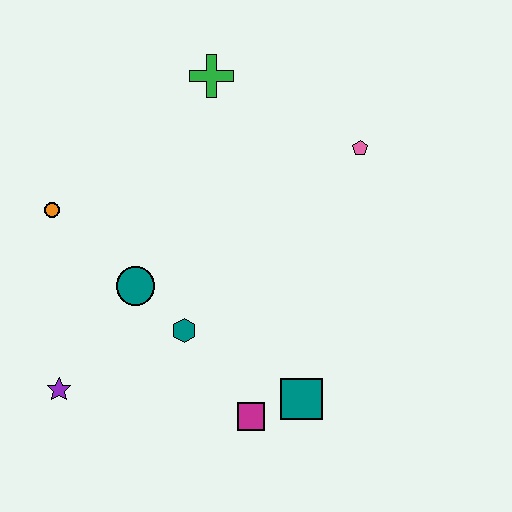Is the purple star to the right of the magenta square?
No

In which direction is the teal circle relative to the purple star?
The teal circle is above the purple star.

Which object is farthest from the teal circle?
The pink pentagon is farthest from the teal circle.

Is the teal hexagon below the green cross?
Yes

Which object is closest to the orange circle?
The teal circle is closest to the orange circle.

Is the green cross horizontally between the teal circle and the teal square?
Yes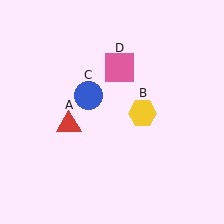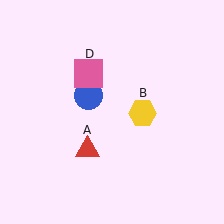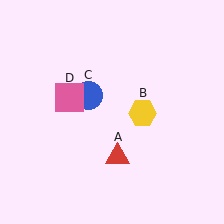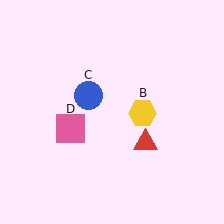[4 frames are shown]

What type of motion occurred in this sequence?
The red triangle (object A), pink square (object D) rotated counterclockwise around the center of the scene.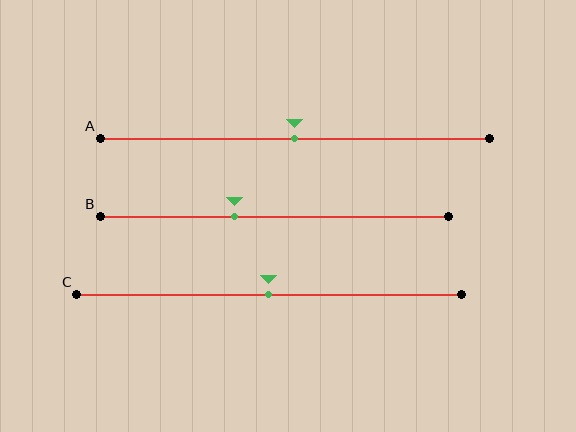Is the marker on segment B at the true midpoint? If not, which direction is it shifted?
No, the marker on segment B is shifted to the left by about 11% of the segment length.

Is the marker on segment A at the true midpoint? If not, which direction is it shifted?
Yes, the marker on segment A is at the true midpoint.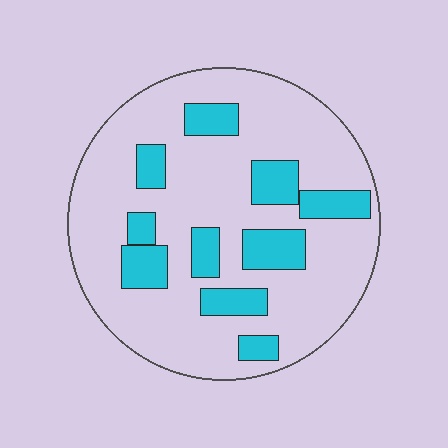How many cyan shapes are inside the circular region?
10.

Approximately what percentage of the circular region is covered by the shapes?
Approximately 25%.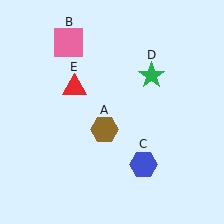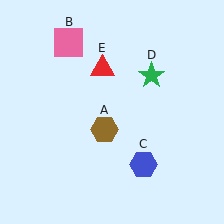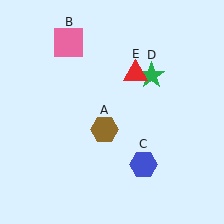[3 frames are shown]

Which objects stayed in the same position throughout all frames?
Brown hexagon (object A) and pink square (object B) and blue hexagon (object C) and green star (object D) remained stationary.